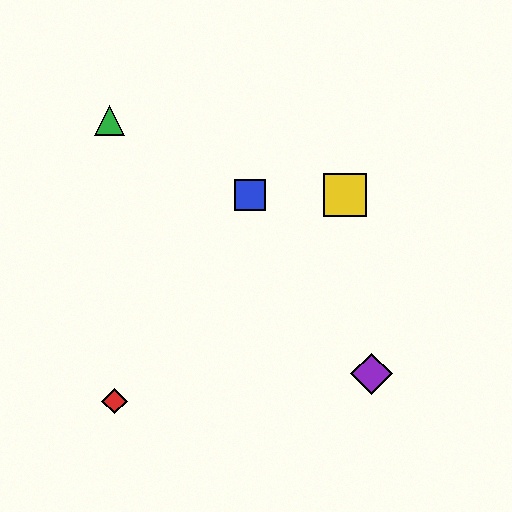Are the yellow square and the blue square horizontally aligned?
Yes, both are at y≈195.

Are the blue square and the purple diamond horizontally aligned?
No, the blue square is at y≈195 and the purple diamond is at y≈374.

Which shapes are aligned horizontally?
The blue square, the yellow square are aligned horizontally.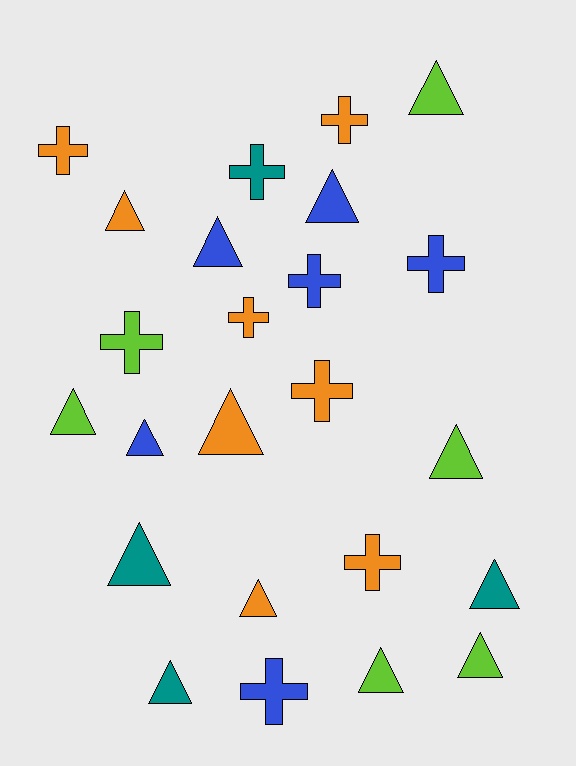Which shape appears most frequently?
Triangle, with 14 objects.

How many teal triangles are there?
There are 3 teal triangles.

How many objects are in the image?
There are 24 objects.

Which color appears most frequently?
Orange, with 8 objects.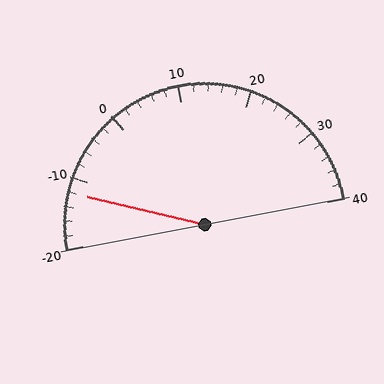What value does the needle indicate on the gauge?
The needle indicates approximately -12.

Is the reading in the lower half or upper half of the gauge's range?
The reading is in the lower half of the range (-20 to 40).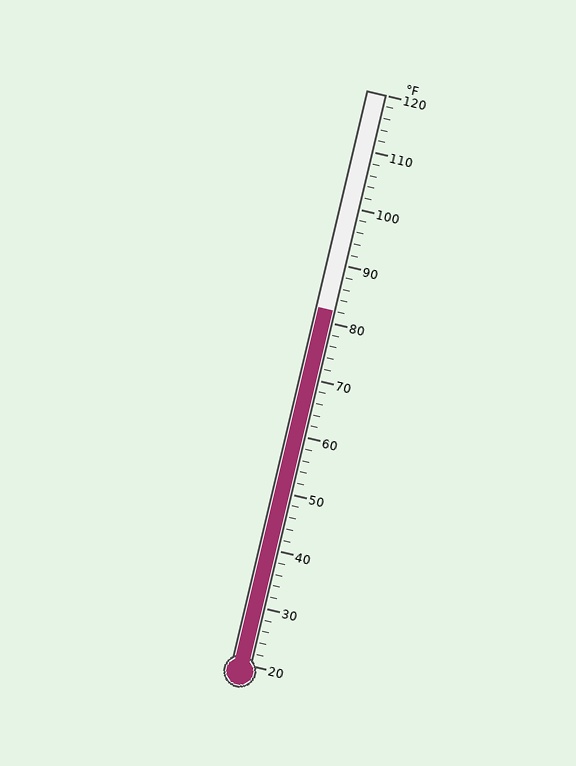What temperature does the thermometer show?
The thermometer shows approximately 82°F.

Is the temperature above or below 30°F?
The temperature is above 30°F.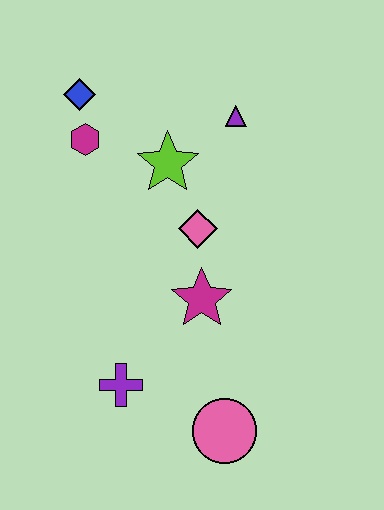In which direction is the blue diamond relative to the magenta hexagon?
The blue diamond is above the magenta hexagon.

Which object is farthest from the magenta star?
The blue diamond is farthest from the magenta star.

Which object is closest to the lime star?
The pink diamond is closest to the lime star.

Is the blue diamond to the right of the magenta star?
No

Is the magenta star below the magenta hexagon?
Yes